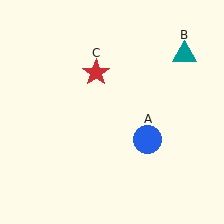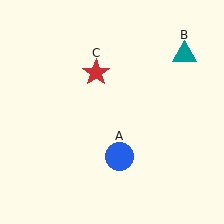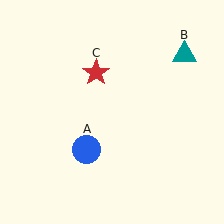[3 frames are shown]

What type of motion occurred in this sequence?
The blue circle (object A) rotated clockwise around the center of the scene.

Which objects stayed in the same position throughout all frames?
Teal triangle (object B) and red star (object C) remained stationary.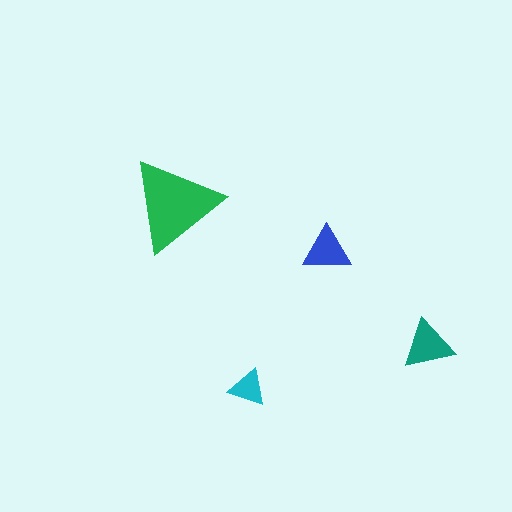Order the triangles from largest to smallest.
the green one, the teal one, the blue one, the cyan one.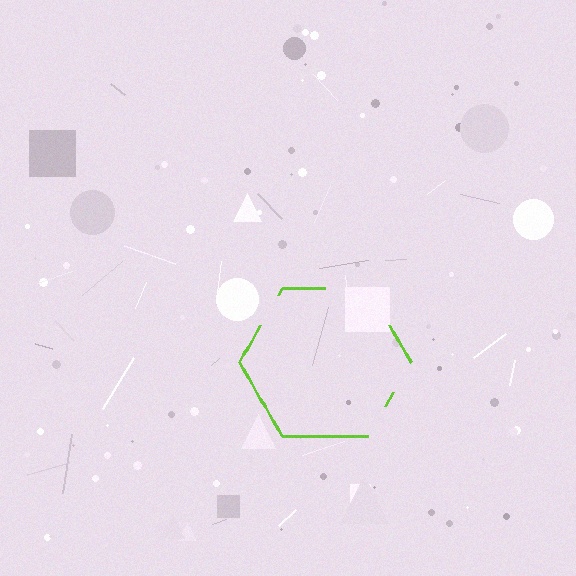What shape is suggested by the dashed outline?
The dashed outline suggests a hexagon.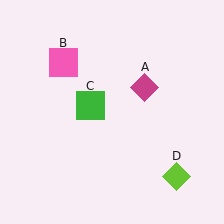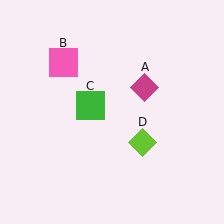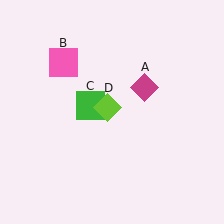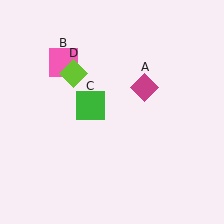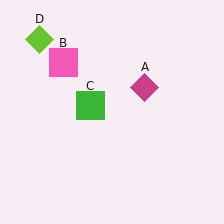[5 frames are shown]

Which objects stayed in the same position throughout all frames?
Magenta diamond (object A) and pink square (object B) and green square (object C) remained stationary.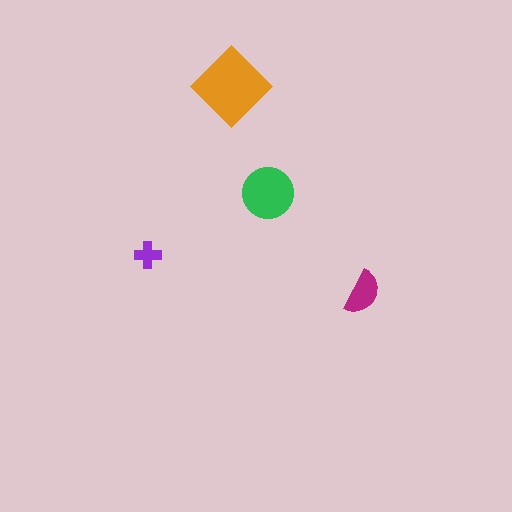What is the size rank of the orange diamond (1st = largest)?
1st.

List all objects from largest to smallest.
The orange diamond, the green circle, the magenta semicircle, the purple cross.